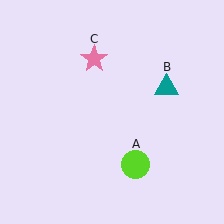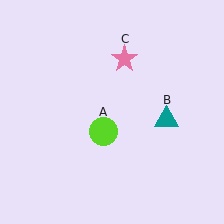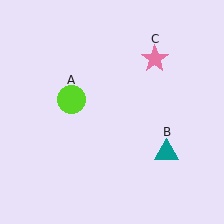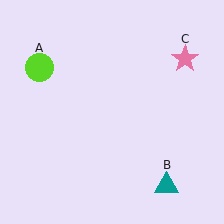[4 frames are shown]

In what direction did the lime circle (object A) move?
The lime circle (object A) moved up and to the left.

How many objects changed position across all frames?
3 objects changed position: lime circle (object A), teal triangle (object B), pink star (object C).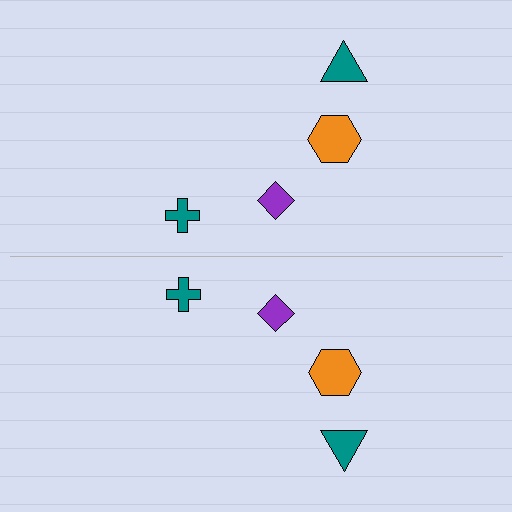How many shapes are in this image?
There are 8 shapes in this image.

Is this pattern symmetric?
Yes, this pattern has bilateral (reflection) symmetry.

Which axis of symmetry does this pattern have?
The pattern has a horizontal axis of symmetry running through the center of the image.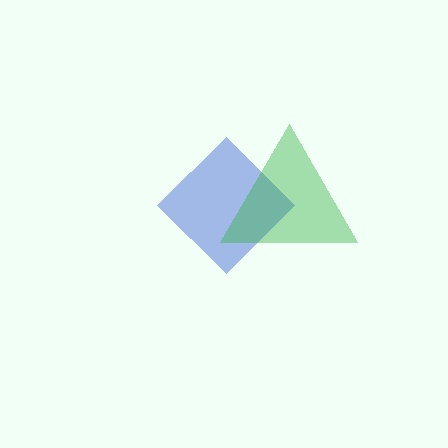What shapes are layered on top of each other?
The layered shapes are: a blue diamond, a green triangle.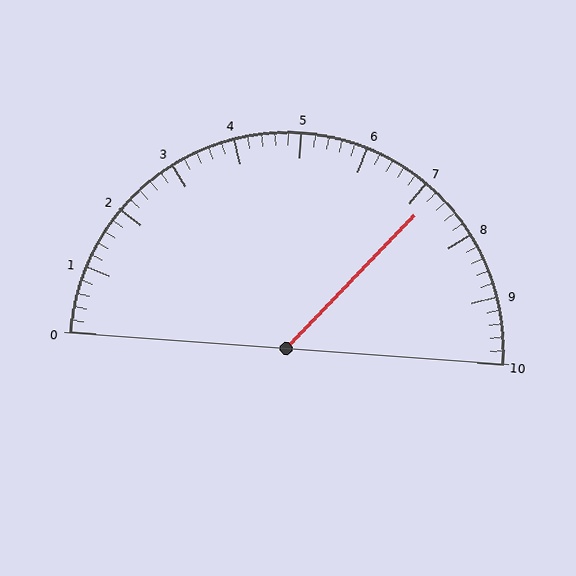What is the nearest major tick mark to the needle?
The nearest major tick mark is 7.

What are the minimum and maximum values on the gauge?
The gauge ranges from 0 to 10.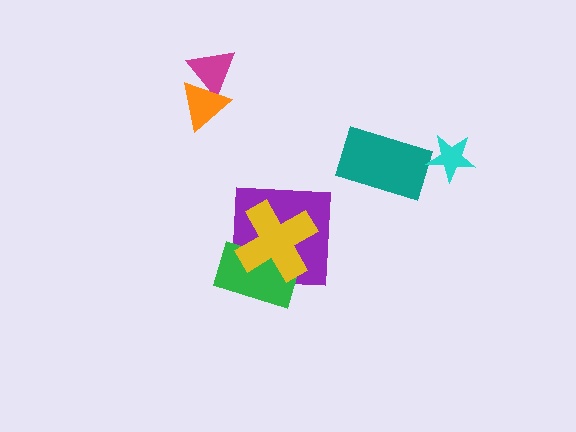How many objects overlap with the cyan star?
0 objects overlap with the cyan star.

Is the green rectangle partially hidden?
Yes, it is partially covered by another shape.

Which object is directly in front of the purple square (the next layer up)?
The green rectangle is directly in front of the purple square.